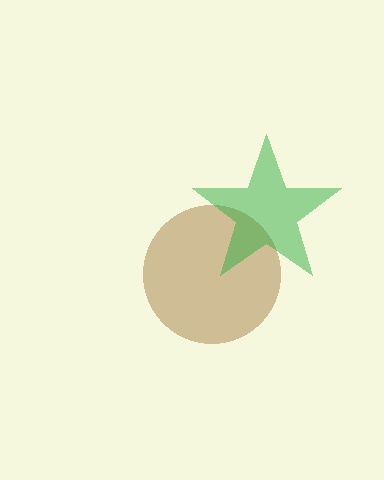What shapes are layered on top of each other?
The layered shapes are: a brown circle, a green star.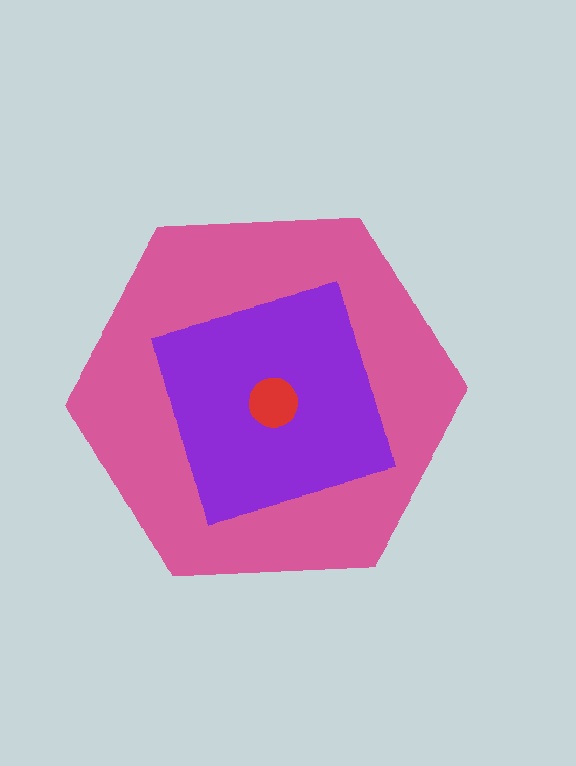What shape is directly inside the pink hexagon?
The purple square.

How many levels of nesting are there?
3.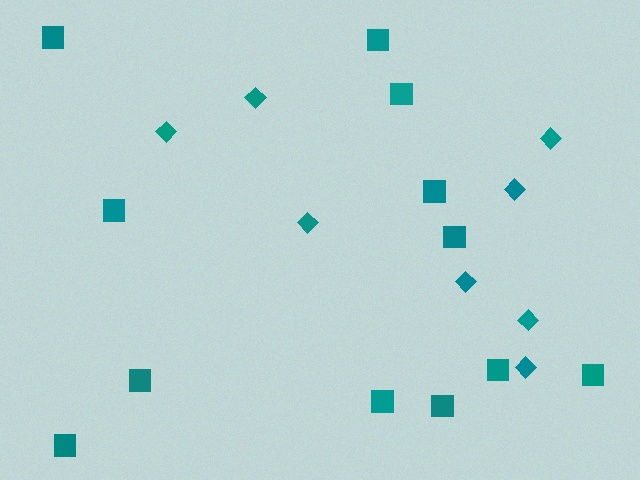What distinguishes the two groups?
There are 2 groups: one group of squares (12) and one group of diamonds (8).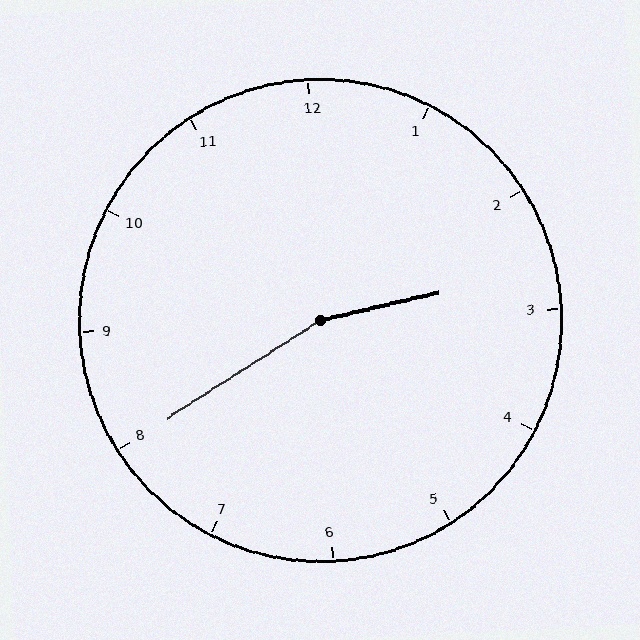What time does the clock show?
2:40.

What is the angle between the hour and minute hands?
Approximately 160 degrees.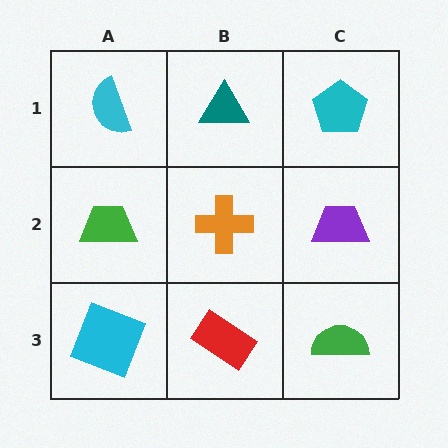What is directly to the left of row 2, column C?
An orange cross.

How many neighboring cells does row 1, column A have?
2.